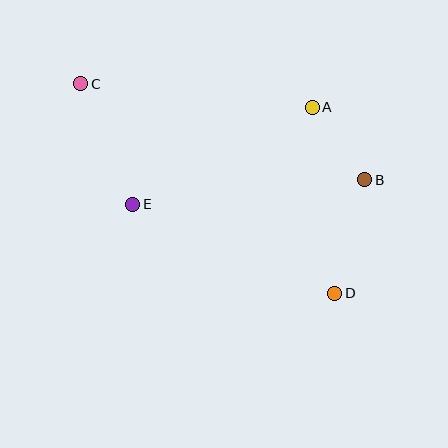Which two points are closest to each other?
Points A and B are closest to each other.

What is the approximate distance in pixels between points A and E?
The distance between A and E is approximately 204 pixels.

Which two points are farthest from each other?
Points C and D are farthest from each other.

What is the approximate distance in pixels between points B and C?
The distance between B and C is approximately 300 pixels.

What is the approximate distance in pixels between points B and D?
The distance between B and D is approximately 118 pixels.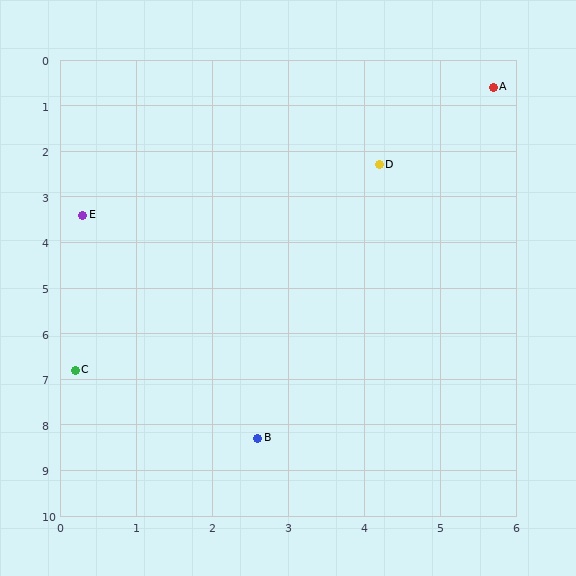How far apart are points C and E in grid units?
Points C and E are about 3.4 grid units apart.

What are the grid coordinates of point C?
Point C is at approximately (0.2, 6.8).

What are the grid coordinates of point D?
Point D is at approximately (4.2, 2.3).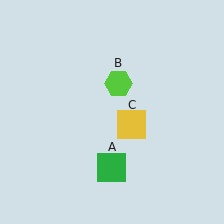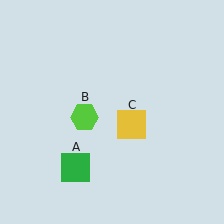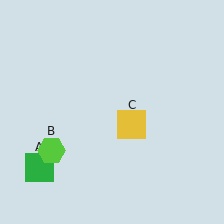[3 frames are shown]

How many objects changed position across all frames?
2 objects changed position: green square (object A), lime hexagon (object B).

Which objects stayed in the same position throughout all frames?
Yellow square (object C) remained stationary.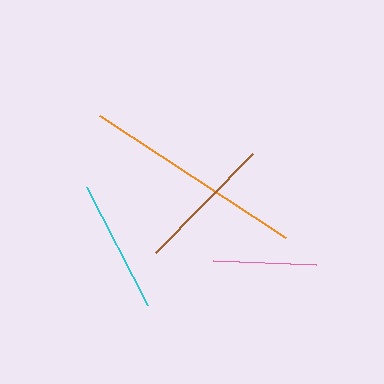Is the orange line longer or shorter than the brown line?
The orange line is longer than the brown line.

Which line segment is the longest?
The orange line is the longest at approximately 223 pixels.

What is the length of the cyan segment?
The cyan segment is approximately 132 pixels long.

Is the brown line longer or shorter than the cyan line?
The brown line is longer than the cyan line.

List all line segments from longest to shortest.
From longest to shortest: orange, brown, cyan, pink.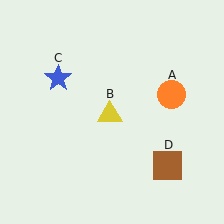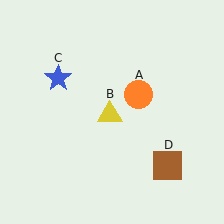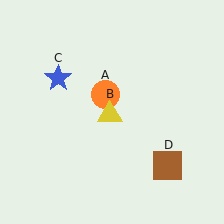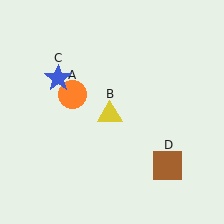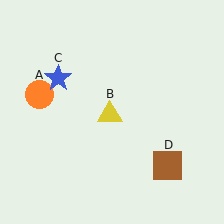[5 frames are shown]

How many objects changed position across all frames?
1 object changed position: orange circle (object A).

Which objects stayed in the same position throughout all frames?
Yellow triangle (object B) and blue star (object C) and brown square (object D) remained stationary.